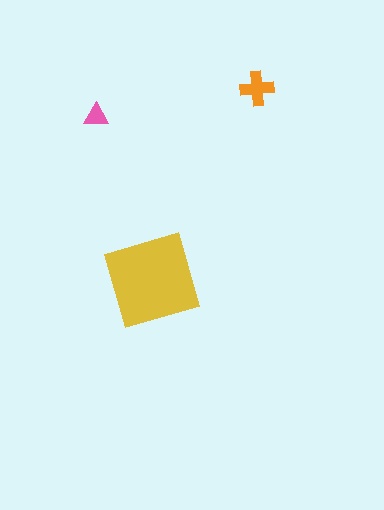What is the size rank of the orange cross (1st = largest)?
2nd.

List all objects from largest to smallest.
The yellow diamond, the orange cross, the pink triangle.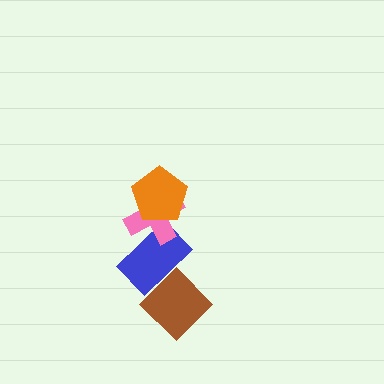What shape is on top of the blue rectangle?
The pink cross is on top of the blue rectangle.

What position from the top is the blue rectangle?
The blue rectangle is 3rd from the top.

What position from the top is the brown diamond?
The brown diamond is 4th from the top.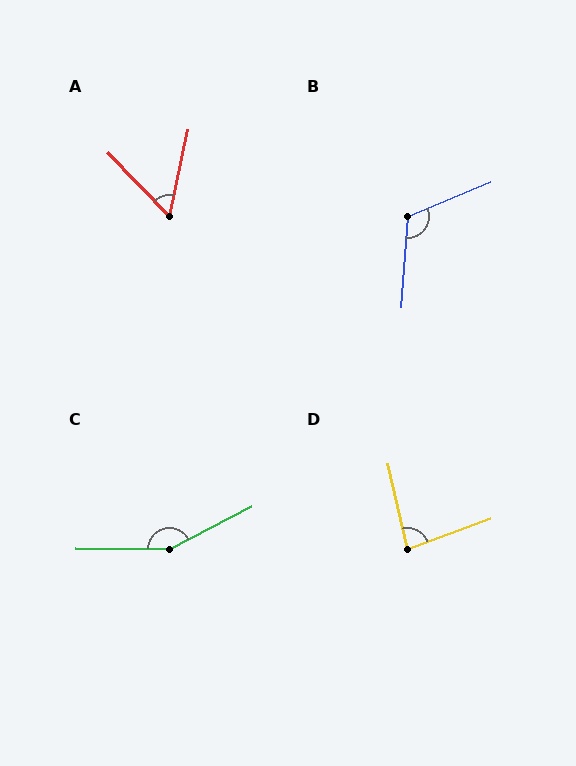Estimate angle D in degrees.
Approximately 82 degrees.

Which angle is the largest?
C, at approximately 152 degrees.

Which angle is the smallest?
A, at approximately 55 degrees.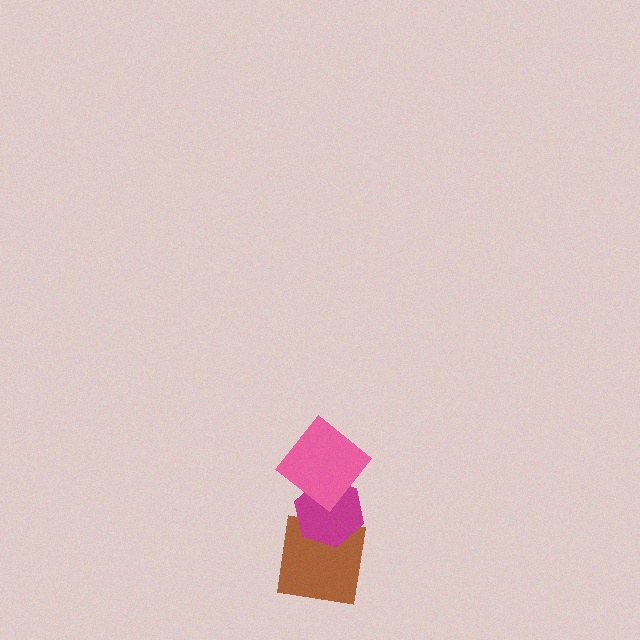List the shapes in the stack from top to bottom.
From top to bottom: the pink diamond, the magenta hexagon, the brown square.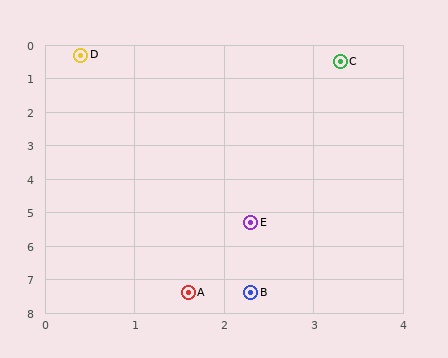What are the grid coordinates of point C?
Point C is at approximately (3.3, 0.5).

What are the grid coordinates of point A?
Point A is at approximately (1.6, 7.4).